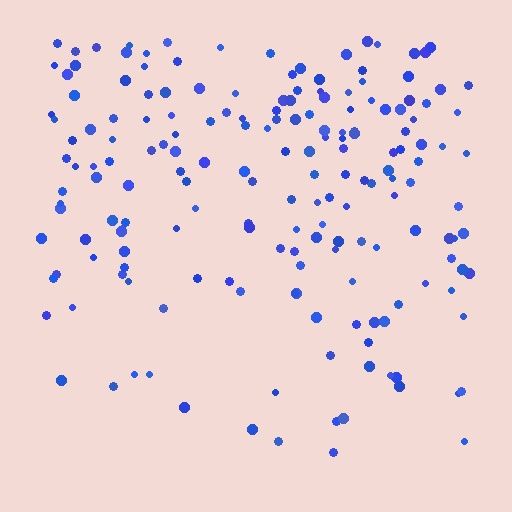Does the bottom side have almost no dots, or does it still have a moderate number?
Still a moderate number, just noticeably fewer than the top.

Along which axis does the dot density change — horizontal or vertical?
Vertical.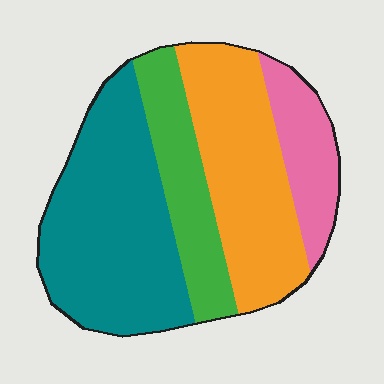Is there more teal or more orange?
Teal.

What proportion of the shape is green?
Green covers 18% of the shape.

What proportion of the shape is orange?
Orange takes up between a quarter and a half of the shape.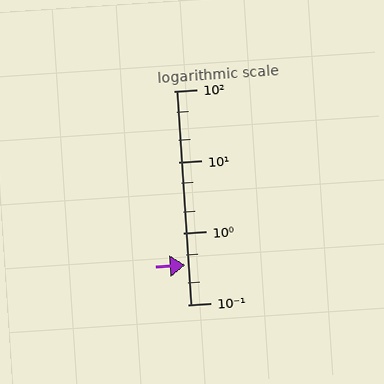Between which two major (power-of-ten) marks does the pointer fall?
The pointer is between 0.1 and 1.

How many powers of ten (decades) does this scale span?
The scale spans 3 decades, from 0.1 to 100.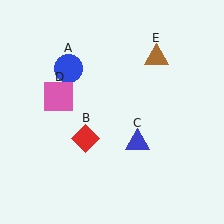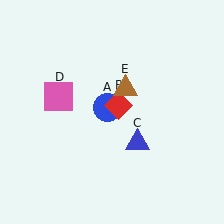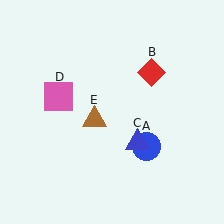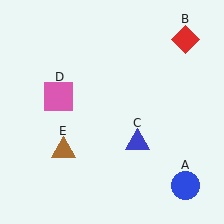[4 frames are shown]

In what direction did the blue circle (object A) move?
The blue circle (object A) moved down and to the right.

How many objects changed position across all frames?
3 objects changed position: blue circle (object A), red diamond (object B), brown triangle (object E).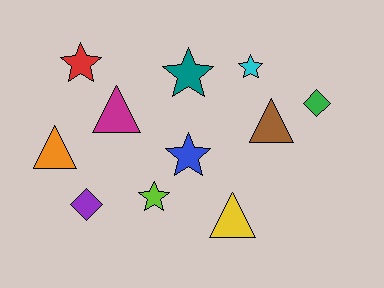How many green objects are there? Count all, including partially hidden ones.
There is 1 green object.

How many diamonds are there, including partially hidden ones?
There are 2 diamonds.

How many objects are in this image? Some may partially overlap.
There are 11 objects.